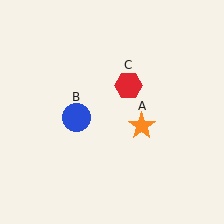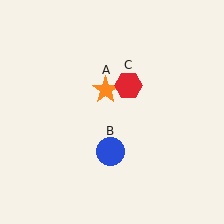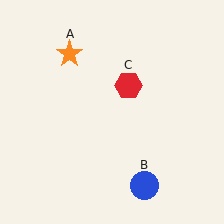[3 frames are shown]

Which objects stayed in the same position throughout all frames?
Red hexagon (object C) remained stationary.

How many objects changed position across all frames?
2 objects changed position: orange star (object A), blue circle (object B).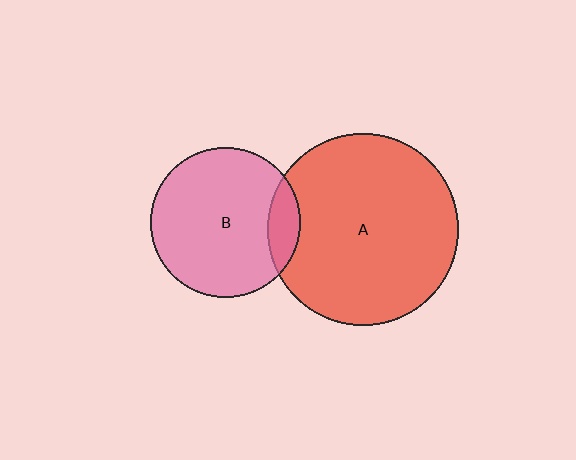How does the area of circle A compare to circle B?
Approximately 1.6 times.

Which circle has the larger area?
Circle A (red).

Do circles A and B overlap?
Yes.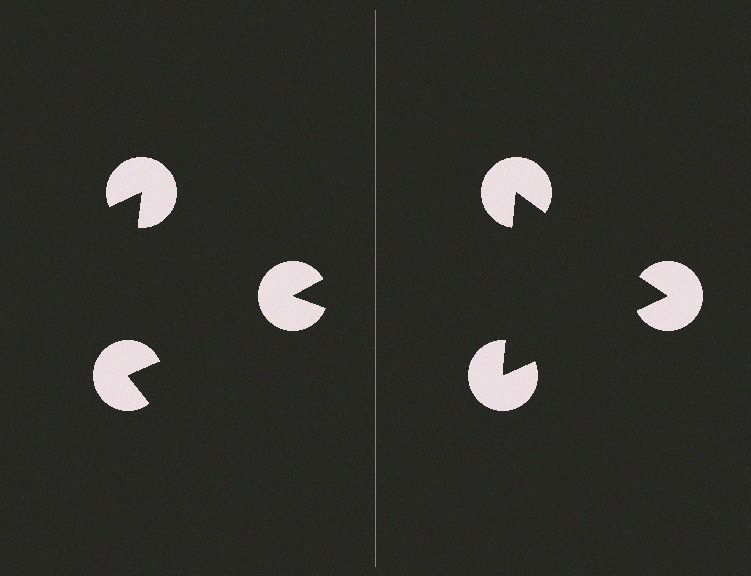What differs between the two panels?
The pac-man discs are positioned identically on both sides; only the wedge orientations differ. On the right they align to a triangle; on the left they are misaligned.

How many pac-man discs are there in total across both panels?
6 — 3 on each side.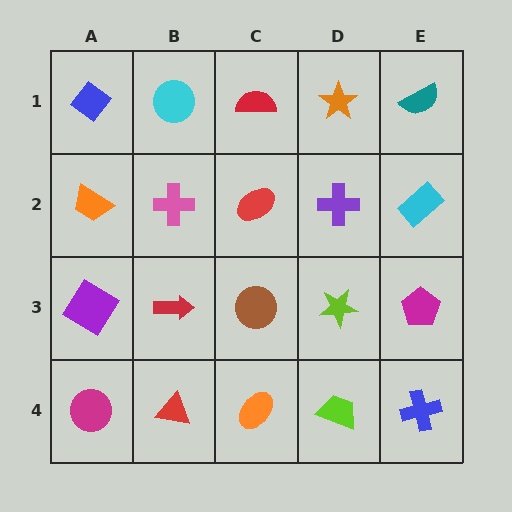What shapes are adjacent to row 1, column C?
A red ellipse (row 2, column C), a cyan circle (row 1, column B), an orange star (row 1, column D).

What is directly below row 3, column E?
A blue cross.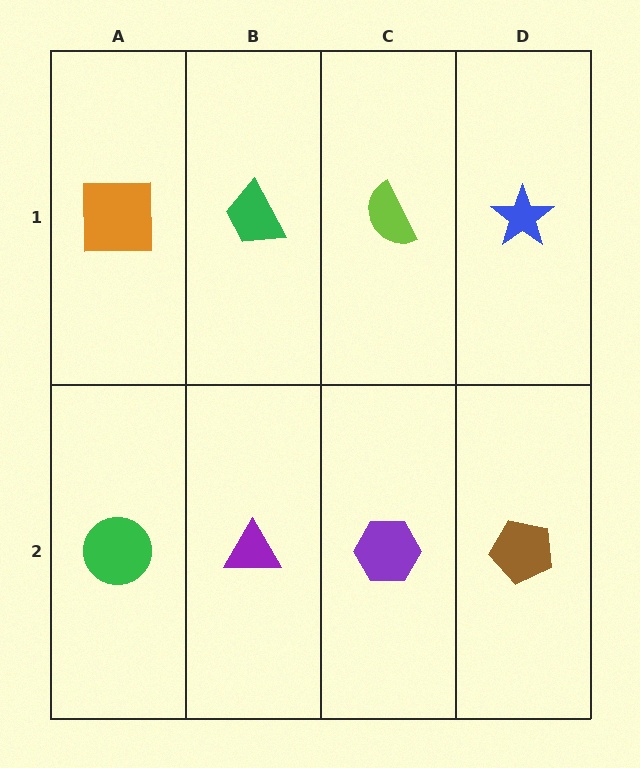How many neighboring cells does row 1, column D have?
2.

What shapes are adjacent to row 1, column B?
A purple triangle (row 2, column B), an orange square (row 1, column A), a lime semicircle (row 1, column C).